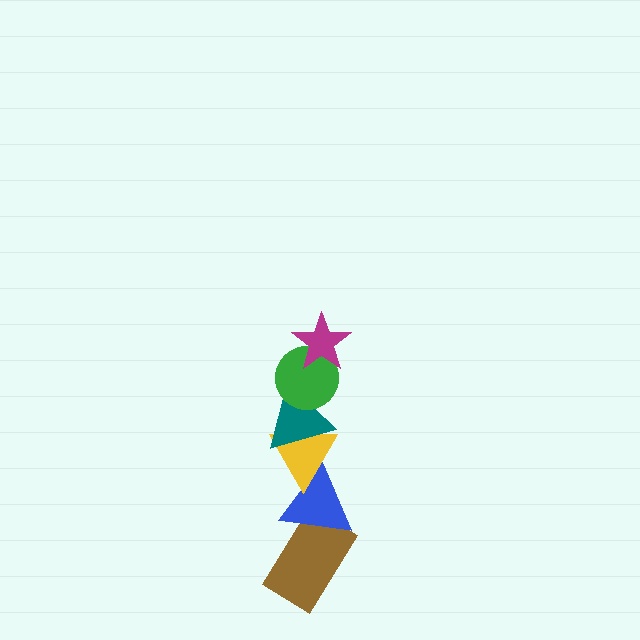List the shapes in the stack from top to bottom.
From top to bottom: the magenta star, the green circle, the teal triangle, the yellow triangle, the blue triangle, the brown rectangle.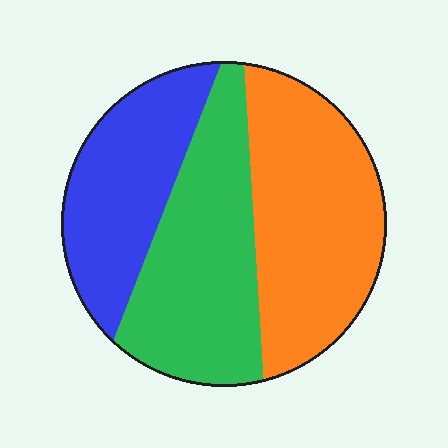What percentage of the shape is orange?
Orange covers around 40% of the shape.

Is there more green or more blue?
Green.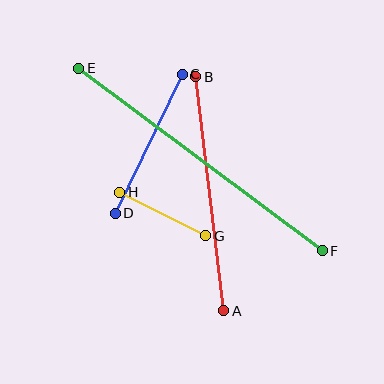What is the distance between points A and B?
The distance is approximately 236 pixels.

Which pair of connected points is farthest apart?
Points E and F are farthest apart.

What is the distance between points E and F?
The distance is approximately 304 pixels.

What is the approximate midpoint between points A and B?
The midpoint is at approximately (210, 194) pixels.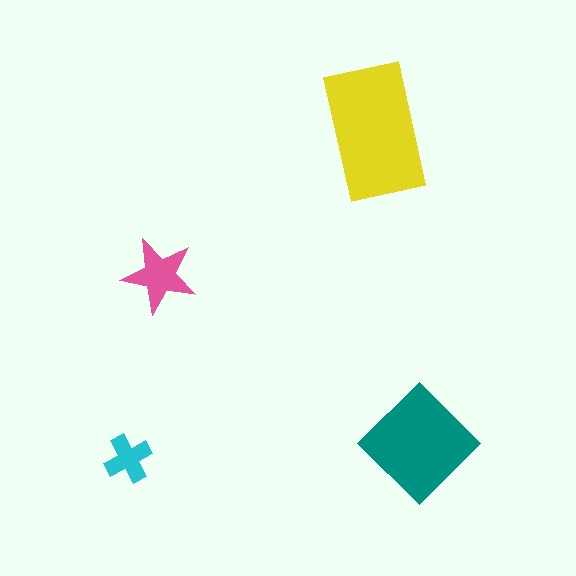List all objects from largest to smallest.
The yellow rectangle, the teal diamond, the pink star, the cyan cross.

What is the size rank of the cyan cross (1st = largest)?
4th.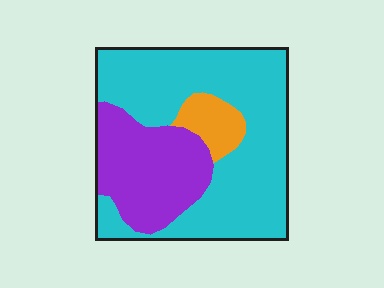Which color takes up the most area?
Cyan, at roughly 65%.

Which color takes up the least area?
Orange, at roughly 10%.